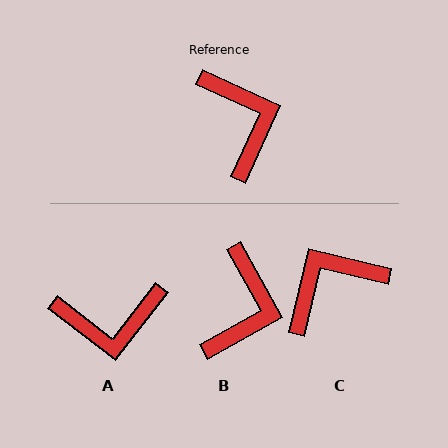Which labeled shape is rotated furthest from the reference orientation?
A, about 103 degrees away.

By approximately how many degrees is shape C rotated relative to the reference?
Approximately 101 degrees counter-clockwise.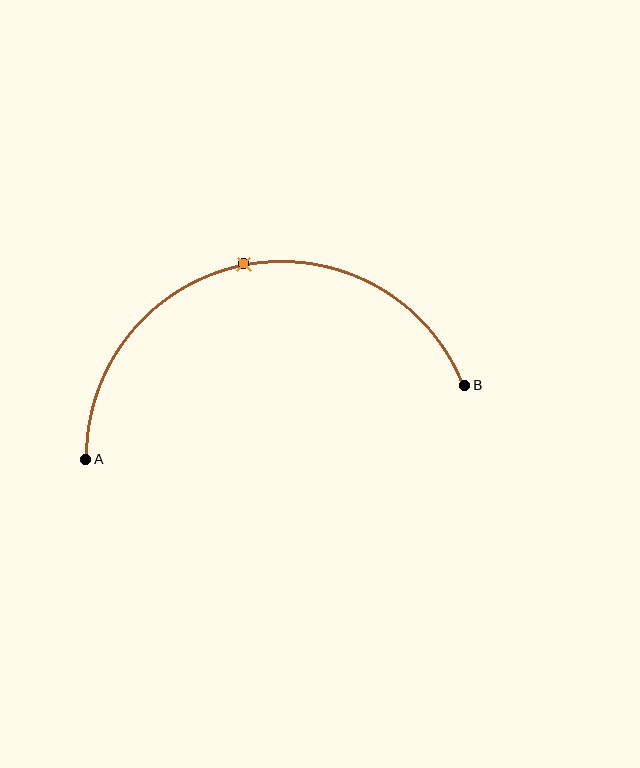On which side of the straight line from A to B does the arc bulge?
The arc bulges above the straight line connecting A and B.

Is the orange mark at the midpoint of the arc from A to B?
Yes. The orange mark lies on the arc at equal arc-length from both A and B — it is the arc midpoint.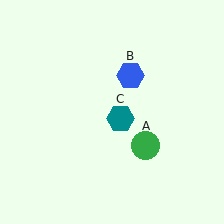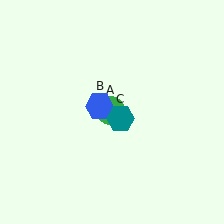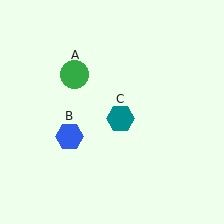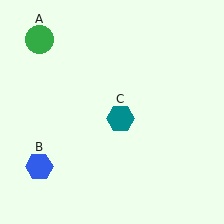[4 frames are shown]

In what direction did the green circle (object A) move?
The green circle (object A) moved up and to the left.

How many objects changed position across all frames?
2 objects changed position: green circle (object A), blue hexagon (object B).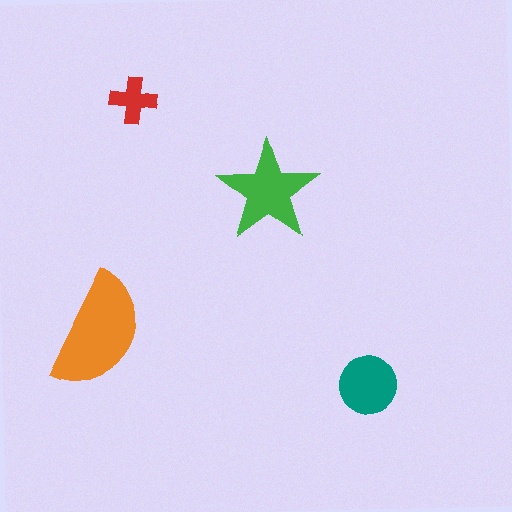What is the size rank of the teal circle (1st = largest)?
3rd.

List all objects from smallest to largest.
The red cross, the teal circle, the green star, the orange semicircle.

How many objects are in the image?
There are 4 objects in the image.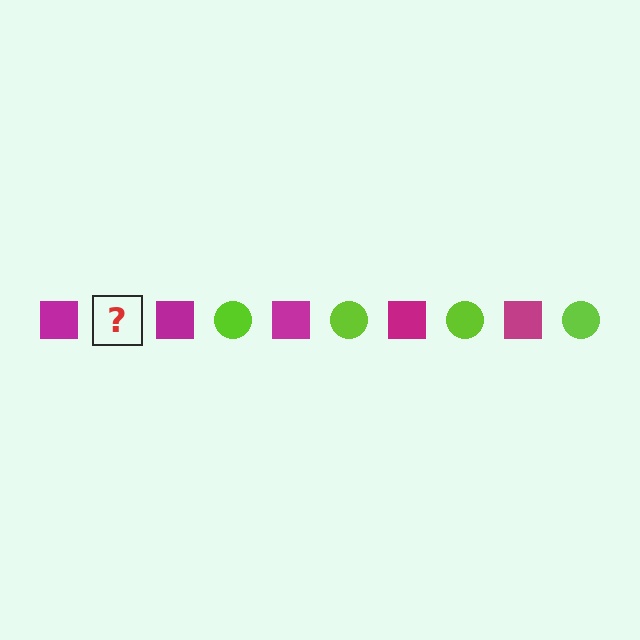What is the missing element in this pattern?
The missing element is a lime circle.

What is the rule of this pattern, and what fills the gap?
The rule is that the pattern alternates between magenta square and lime circle. The gap should be filled with a lime circle.